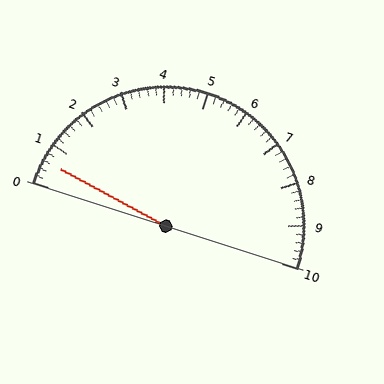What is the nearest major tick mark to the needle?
The nearest major tick mark is 1.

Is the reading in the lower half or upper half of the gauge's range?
The reading is in the lower half of the range (0 to 10).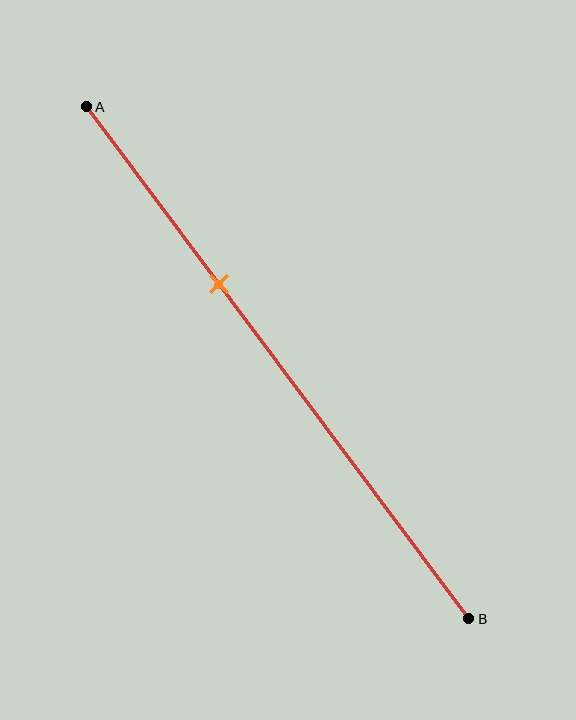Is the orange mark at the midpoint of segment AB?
No, the mark is at about 35% from A, not at the 50% midpoint.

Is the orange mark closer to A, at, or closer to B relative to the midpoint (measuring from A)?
The orange mark is closer to point A than the midpoint of segment AB.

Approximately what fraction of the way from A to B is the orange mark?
The orange mark is approximately 35% of the way from A to B.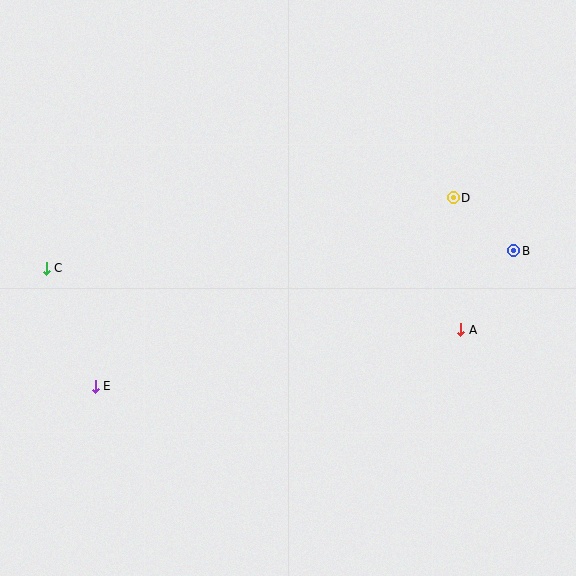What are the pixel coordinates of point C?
Point C is at (46, 268).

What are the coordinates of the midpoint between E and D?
The midpoint between E and D is at (274, 292).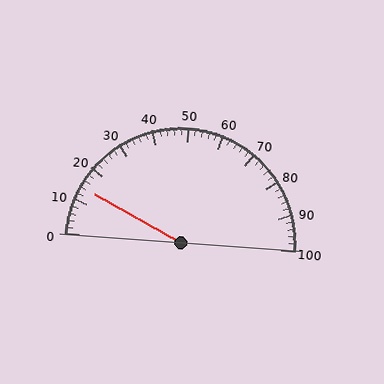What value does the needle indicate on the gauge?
The needle indicates approximately 14.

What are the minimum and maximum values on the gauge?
The gauge ranges from 0 to 100.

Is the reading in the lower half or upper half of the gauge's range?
The reading is in the lower half of the range (0 to 100).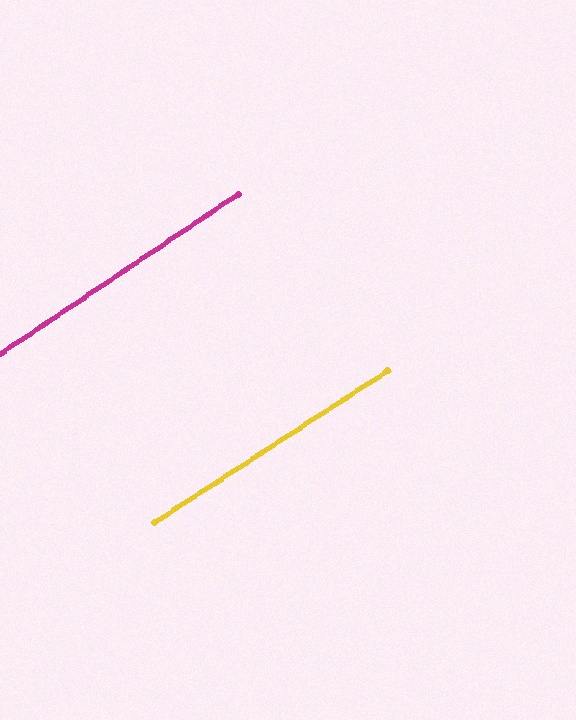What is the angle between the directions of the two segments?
Approximately 1 degree.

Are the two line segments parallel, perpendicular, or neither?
Parallel — their directions differ by only 1.0°.